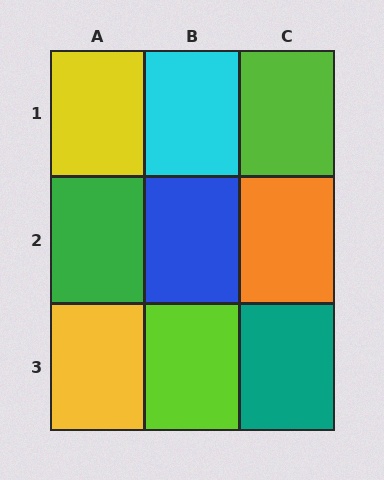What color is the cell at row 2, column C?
Orange.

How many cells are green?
1 cell is green.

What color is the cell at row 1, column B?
Cyan.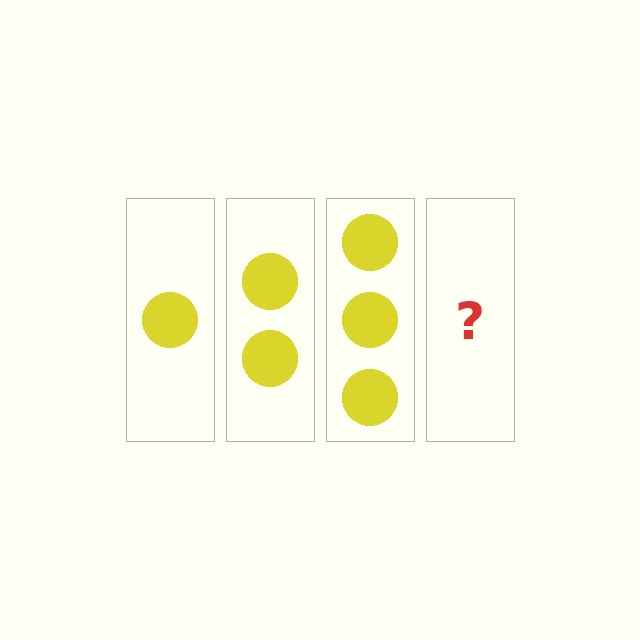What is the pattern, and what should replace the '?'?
The pattern is that each step adds one more circle. The '?' should be 4 circles.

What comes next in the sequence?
The next element should be 4 circles.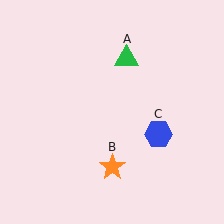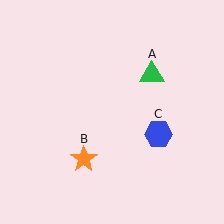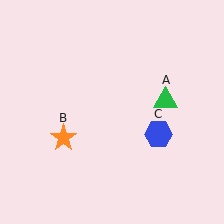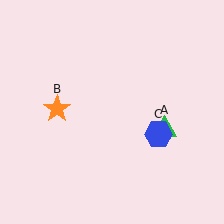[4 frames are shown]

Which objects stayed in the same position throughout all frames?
Blue hexagon (object C) remained stationary.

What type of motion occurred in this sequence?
The green triangle (object A), orange star (object B) rotated clockwise around the center of the scene.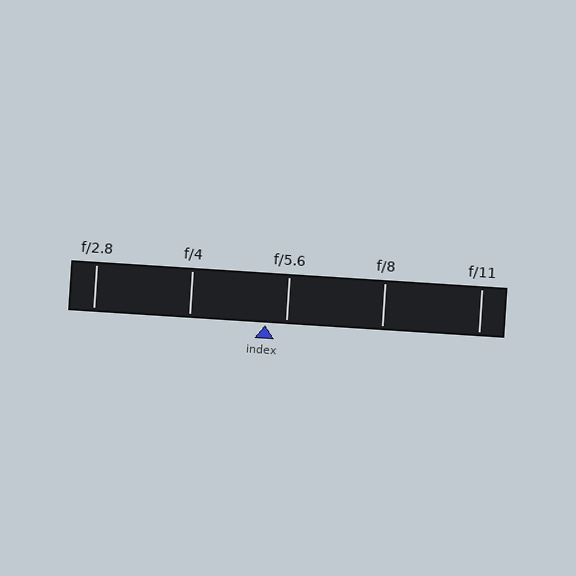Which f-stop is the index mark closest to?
The index mark is closest to f/5.6.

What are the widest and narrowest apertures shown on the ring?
The widest aperture shown is f/2.8 and the narrowest is f/11.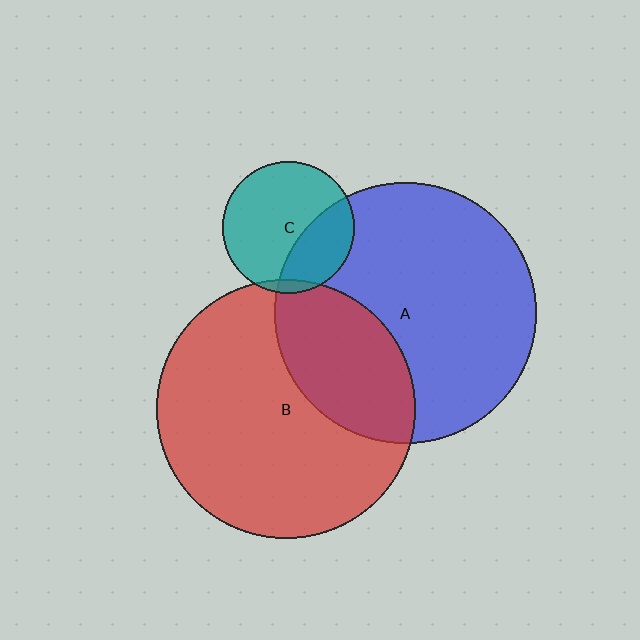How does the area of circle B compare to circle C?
Approximately 3.8 times.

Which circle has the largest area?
Circle A (blue).